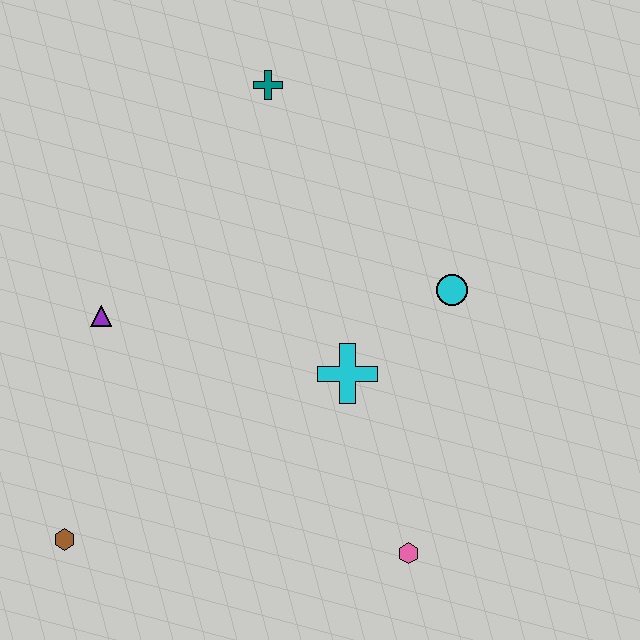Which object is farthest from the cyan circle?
The brown hexagon is farthest from the cyan circle.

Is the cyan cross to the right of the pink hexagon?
No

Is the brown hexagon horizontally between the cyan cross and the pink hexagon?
No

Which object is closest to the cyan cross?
The cyan circle is closest to the cyan cross.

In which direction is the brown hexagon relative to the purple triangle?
The brown hexagon is below the purple triangle.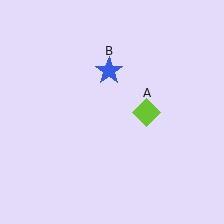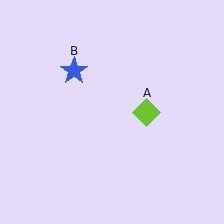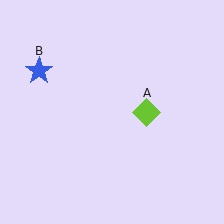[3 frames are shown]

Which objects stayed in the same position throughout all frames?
Lime diamond (object A) remained stationary.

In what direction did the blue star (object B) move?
The blue star (object B) moved left.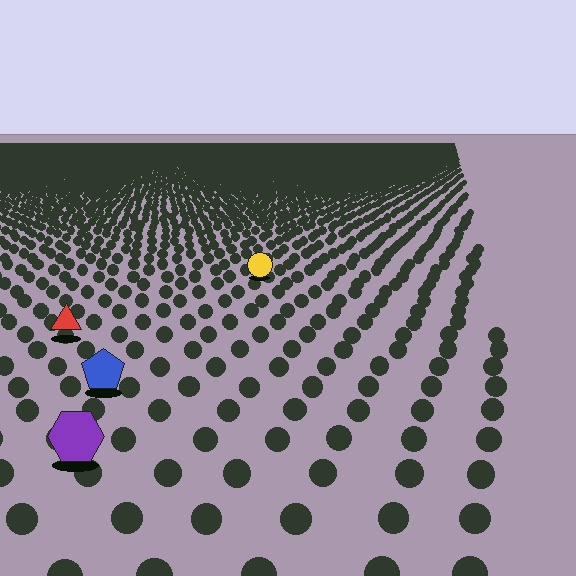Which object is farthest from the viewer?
The yellow circle is farthest from the viewer. It appears smaller and the ground texture around it is denser.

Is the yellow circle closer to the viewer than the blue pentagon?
No. The blue pentagon is closer — you can tell from the texture gradient: the ground texture is coarser near it.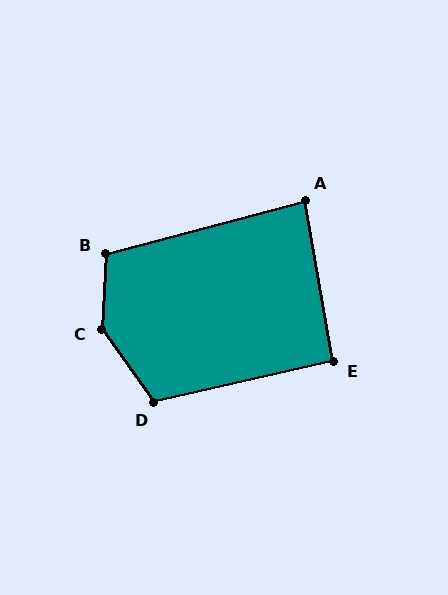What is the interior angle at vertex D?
Approximately 112 degrees (obtuse).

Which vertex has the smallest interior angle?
A, at approximately 85 degrees.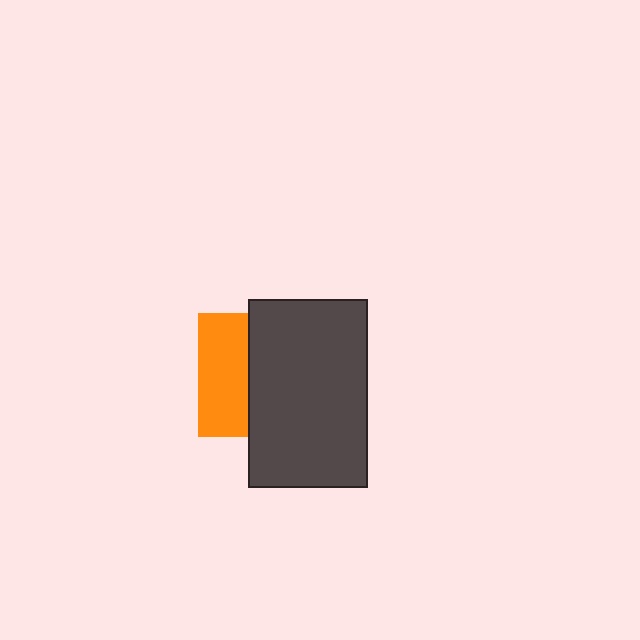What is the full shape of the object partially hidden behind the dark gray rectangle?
The partially hidden object is an orange square.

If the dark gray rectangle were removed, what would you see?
You would see the complete orange square.